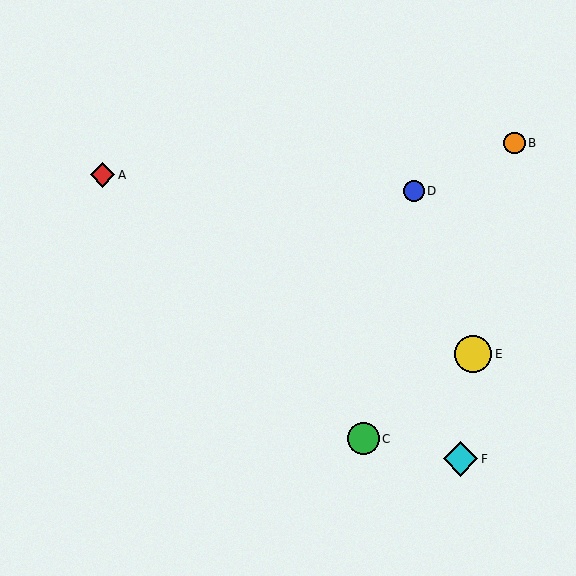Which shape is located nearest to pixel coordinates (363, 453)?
The green circle (labeled C) at (363, 439) is nearest to that location.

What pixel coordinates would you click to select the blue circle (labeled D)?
Click at (414, 191) to select the blue circle D.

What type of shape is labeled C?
Shape C is a green circle.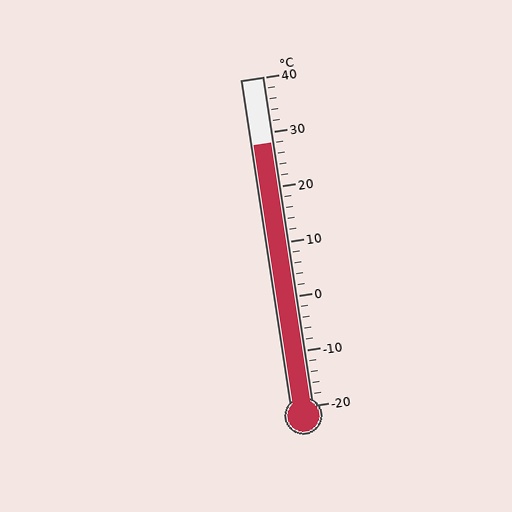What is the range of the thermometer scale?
The thermometer scale ranges from -20°C to 40°C.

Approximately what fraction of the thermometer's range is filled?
The thermometer is filled to approximately 80% of its range.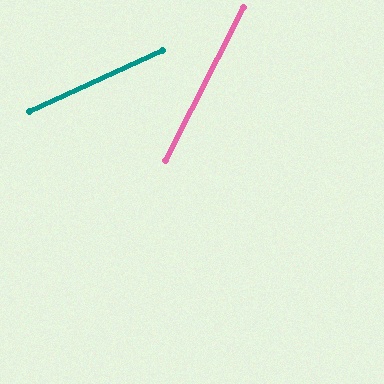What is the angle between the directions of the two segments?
Approximately 39 degrees.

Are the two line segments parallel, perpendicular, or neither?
Neither parallel nor perpendicular — they differ by about 39°.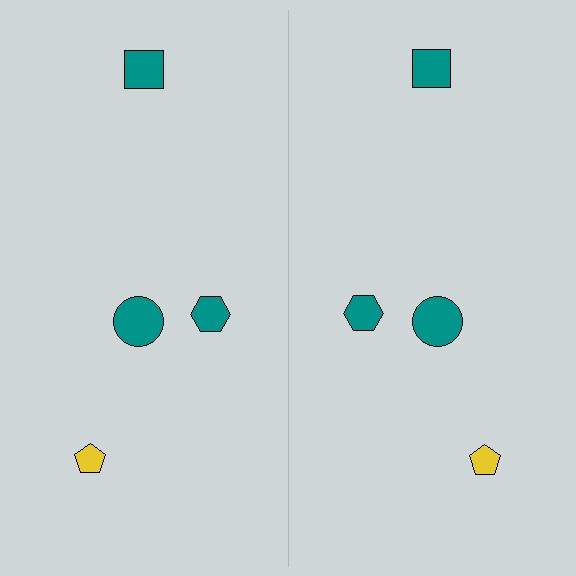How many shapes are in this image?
There are 8 shapes in this image.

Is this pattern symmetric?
Yes, this pattern has bilateral (reflection) symmetry.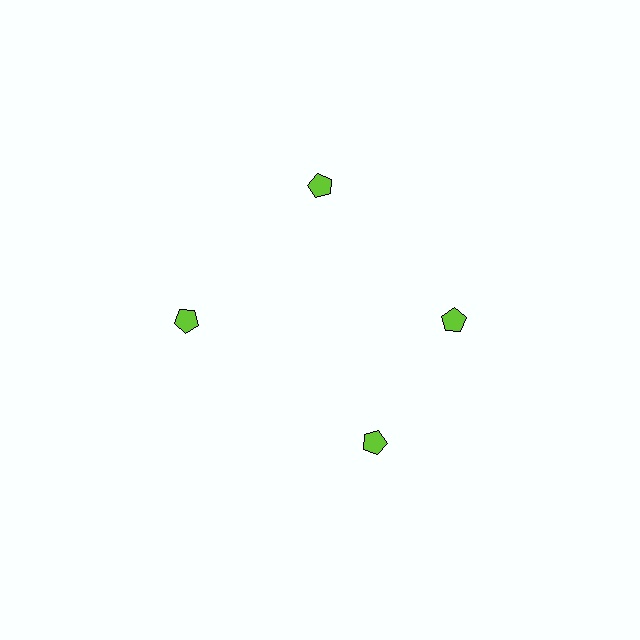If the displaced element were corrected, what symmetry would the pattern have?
It would have 4-fold rotational symmetry — the pattern would map onto itself every 90 degrees.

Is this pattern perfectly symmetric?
No. The 4 lime pentagons are arranged in a ring, but one element near the 6 o'clock position is rotated out of alignment along the ring, breaking the 4-fold rotational symmetry.